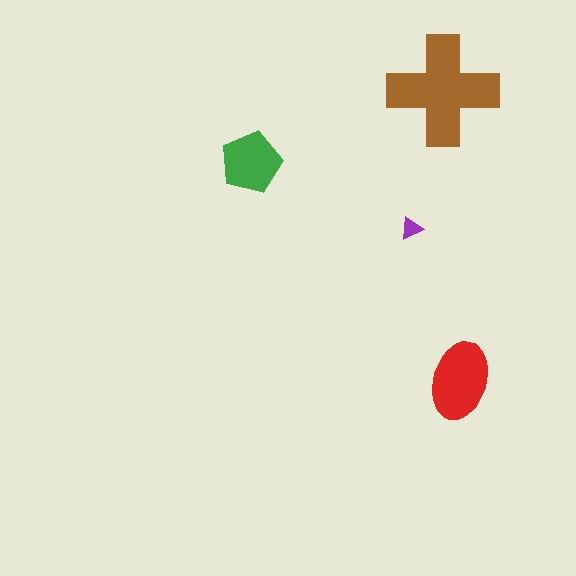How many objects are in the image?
There are 4 objects in the image.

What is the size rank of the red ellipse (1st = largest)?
2nd.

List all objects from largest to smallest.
The brown cross, the red ellipse, the green pentagon, the purple triangle.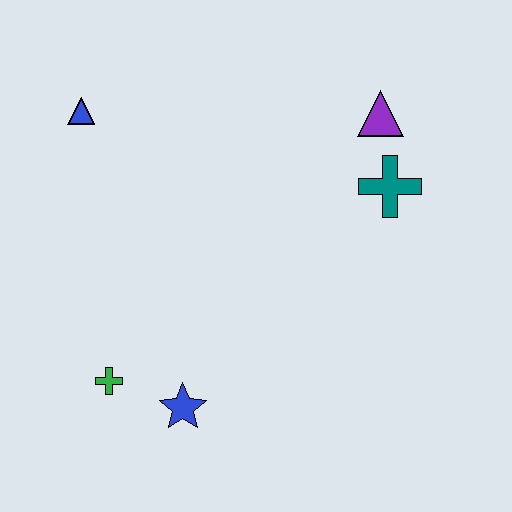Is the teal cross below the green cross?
No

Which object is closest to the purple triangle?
The teal cross is closest to the purple triangle.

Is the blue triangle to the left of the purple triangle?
Yes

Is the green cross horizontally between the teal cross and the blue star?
No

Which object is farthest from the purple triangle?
The green cross is farthest from the purple triangle.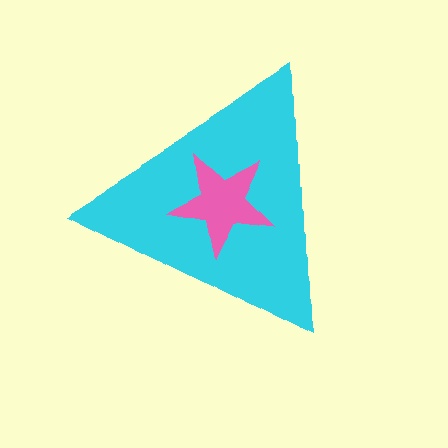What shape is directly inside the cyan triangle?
The pink star.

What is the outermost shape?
The cyan triangle.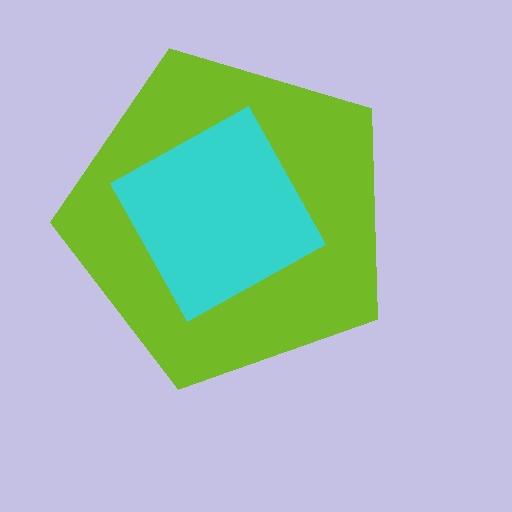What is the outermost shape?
The lime pentagon.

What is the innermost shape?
The cyan diamond.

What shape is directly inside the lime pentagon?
The cyan diamond.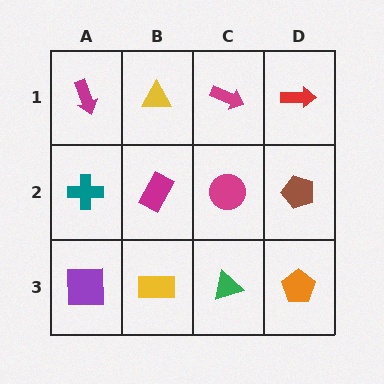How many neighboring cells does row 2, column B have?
4.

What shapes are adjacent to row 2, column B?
A yellow triangle (row 1, column B), a yellow rectangle (row 3, column B), a teal cross (row 2, column A), a magenta circle (row 2, column C).